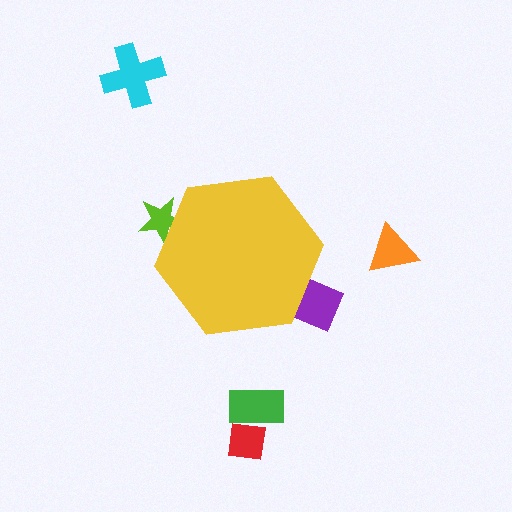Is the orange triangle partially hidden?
No, the orange triangle is fully visible.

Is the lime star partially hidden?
Yes, the lime star is partially hidden behind the yellow hexagon.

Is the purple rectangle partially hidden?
Yes, the purple rectangle is partially hidden behind the yellow hexagon.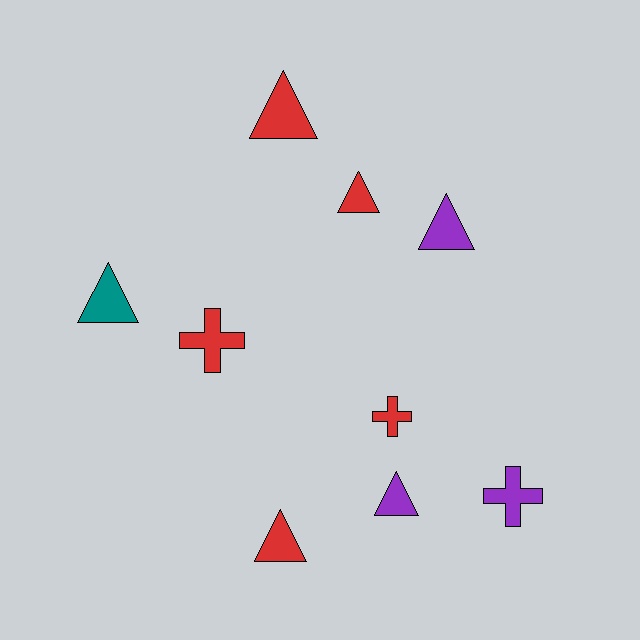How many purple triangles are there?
There are 2 purple triangles.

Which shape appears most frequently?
Triangle, with 6 objects.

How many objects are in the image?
There are 9 objects.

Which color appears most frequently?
Red, with 5 objects.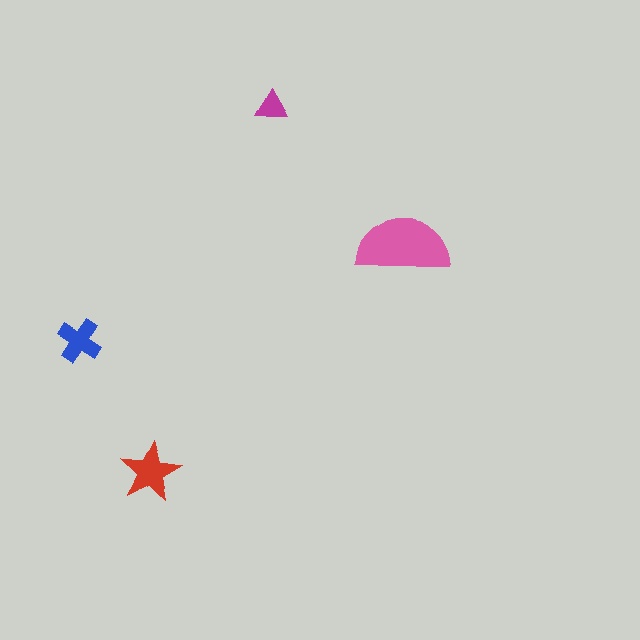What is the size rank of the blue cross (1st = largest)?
3rd.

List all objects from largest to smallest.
The pink semicircle, the red star, the blue cross, the magenta triangle.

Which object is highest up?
The magenta triangle is topmost.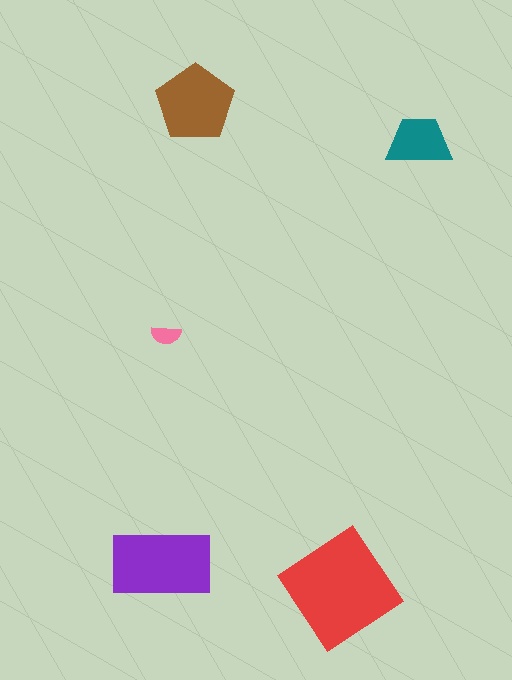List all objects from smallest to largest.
The pink semicircle, the teal trapezoid, the brown pentagon, the purple rectangle, the red diamond.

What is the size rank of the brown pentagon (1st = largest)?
3rd.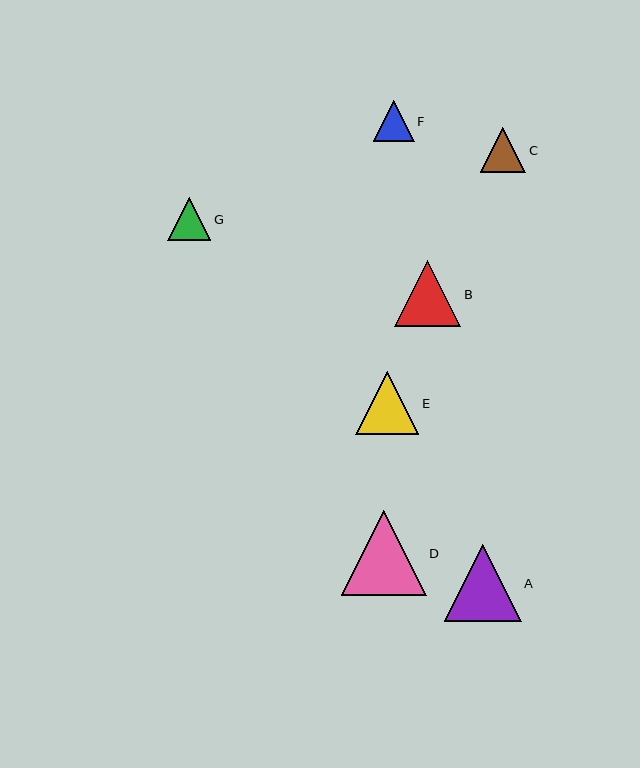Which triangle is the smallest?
Triangle F is the smallest with a size of approximately 41 pixels.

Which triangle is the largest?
Triangle D is the largest with a size of approximately 85 pixels.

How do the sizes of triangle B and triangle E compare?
Triangle B and triangle E are approximately the same size.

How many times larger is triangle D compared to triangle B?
Triangle D is approximately 1.3 times the size of triangle B.